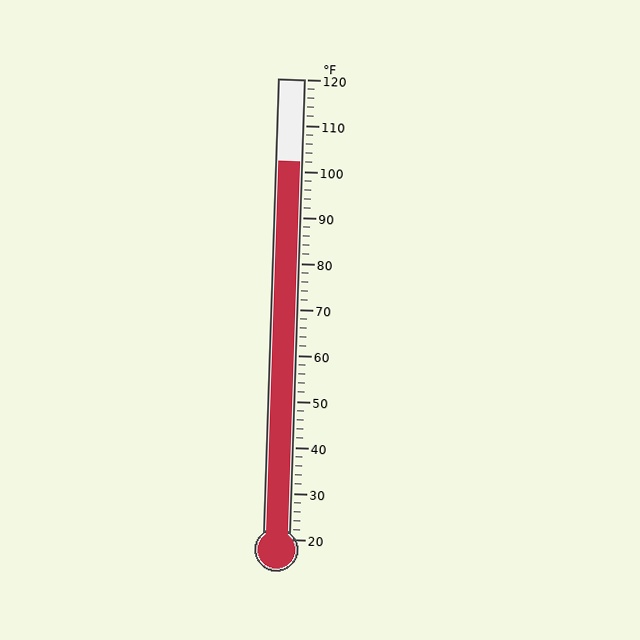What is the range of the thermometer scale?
The thermometer scale ranges from 20°F to 120°F.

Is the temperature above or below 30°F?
The temperature is above 30°F.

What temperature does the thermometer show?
The thermometer shows approximately 102°F.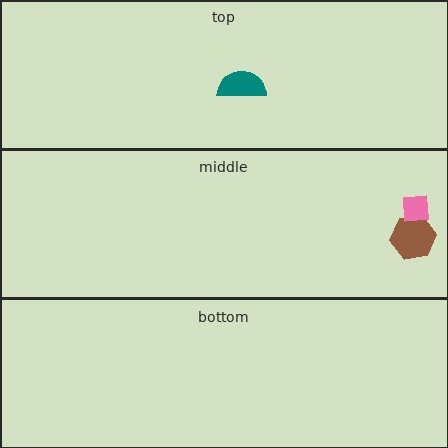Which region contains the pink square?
The middle region.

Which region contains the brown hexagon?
The middle region.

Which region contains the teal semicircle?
The top region.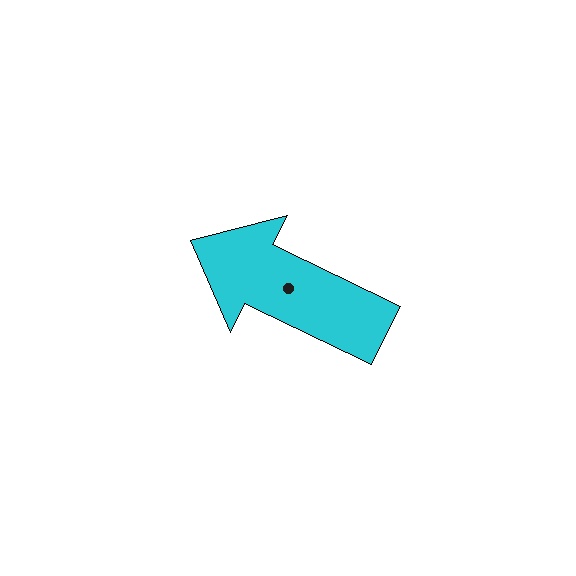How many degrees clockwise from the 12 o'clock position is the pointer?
Approximately 296 degrees.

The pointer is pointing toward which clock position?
Roughly 10 o'clock.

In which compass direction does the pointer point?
Northwest.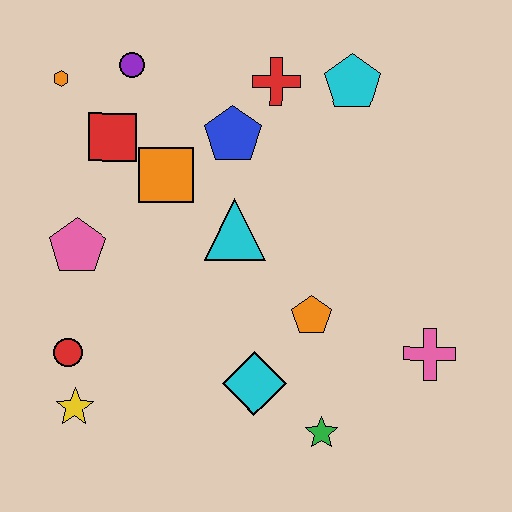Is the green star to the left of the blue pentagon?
No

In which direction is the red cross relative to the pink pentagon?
The red cross is to the right of the pink pentagon.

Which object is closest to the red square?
The orange square is closest to the red square.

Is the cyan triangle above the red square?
No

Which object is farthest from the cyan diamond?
The orange hexagon is farthest from the cyan diamond.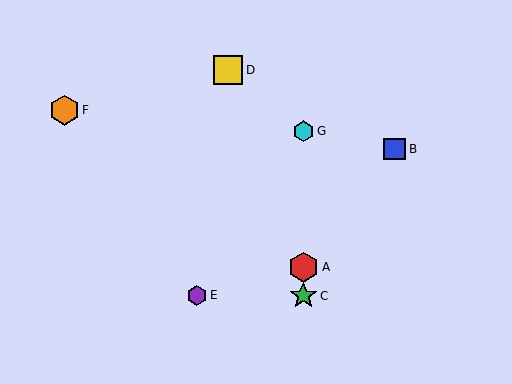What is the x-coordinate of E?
Object E is at x≈197.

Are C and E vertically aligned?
No, C is at x≈303 and E is at x≈197.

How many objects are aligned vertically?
3 objects (A, C, G) are aligned vertically.